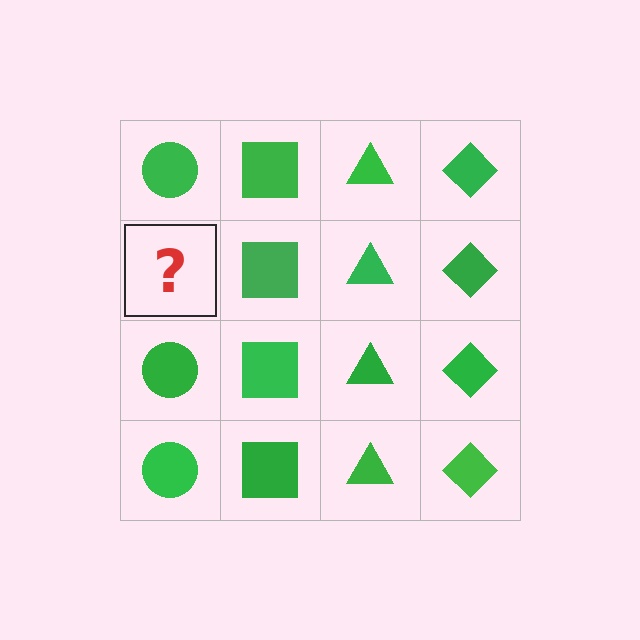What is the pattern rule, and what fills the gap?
The rule is that each column has a consistent shape. The gap should be filled with a green circle.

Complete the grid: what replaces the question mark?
The question mark should be replaced with a green circle.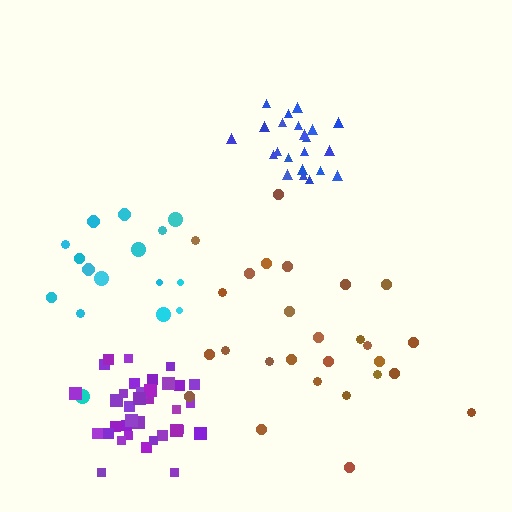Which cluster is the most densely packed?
Blue.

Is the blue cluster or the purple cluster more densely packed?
Blue.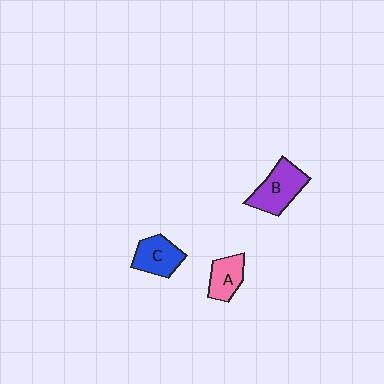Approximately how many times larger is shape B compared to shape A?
Approximately 1.5 times.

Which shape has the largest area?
Shape B (purple).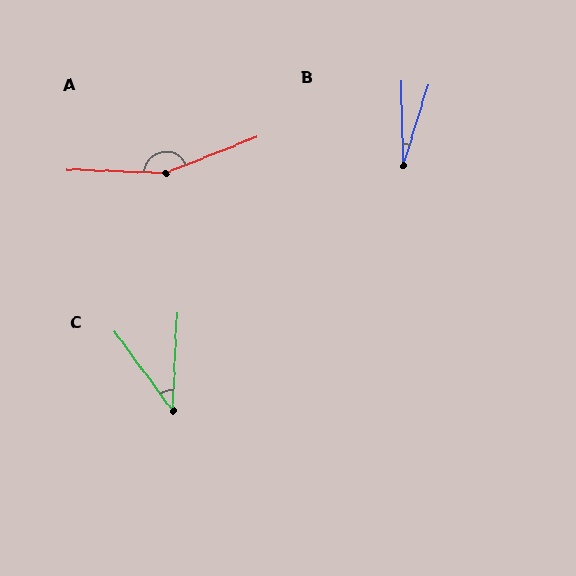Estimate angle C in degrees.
Approximately 39 degrees.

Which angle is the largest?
A, at approximately 156 degrees.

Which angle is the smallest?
B, at approximately 18 degrees.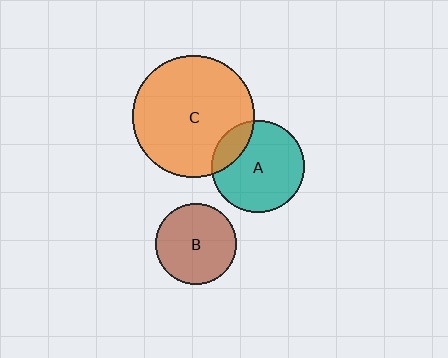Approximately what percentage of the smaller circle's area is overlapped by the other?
Approximately 20%.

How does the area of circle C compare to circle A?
Approximately 1.7 times.